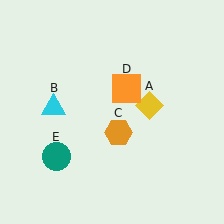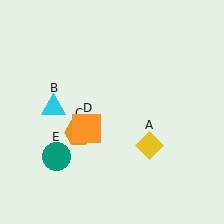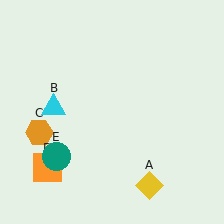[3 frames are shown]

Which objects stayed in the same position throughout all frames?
Cyan triangle (object B) and teal circle (object E) remained stationary.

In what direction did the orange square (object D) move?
The orange square (object D) moved down and to the left.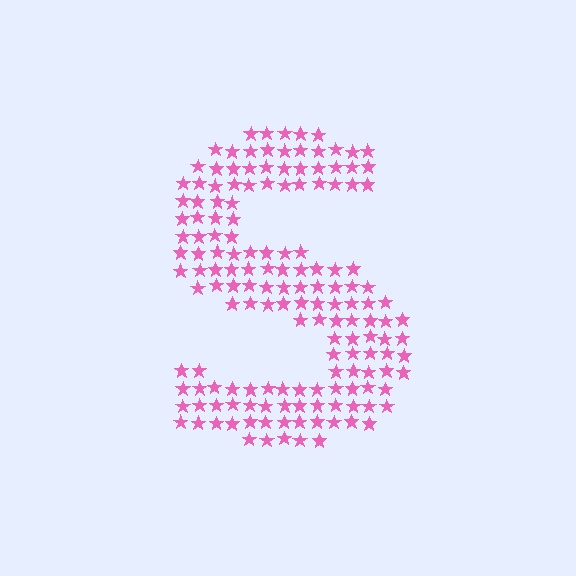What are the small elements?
The small elements are stars.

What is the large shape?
The large shape is the letter S.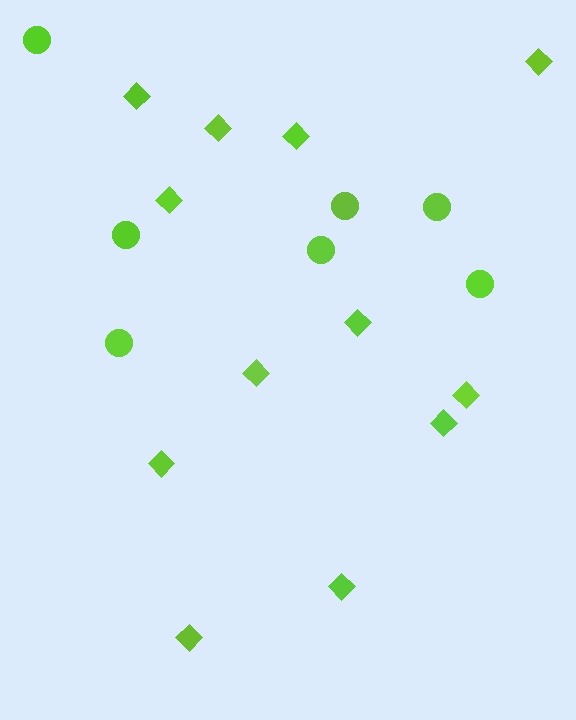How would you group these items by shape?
There are 2 groups: one group of diamonds (12) and one group of circles (7).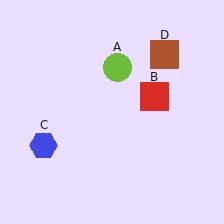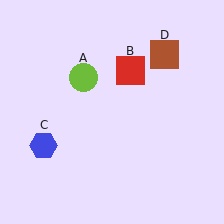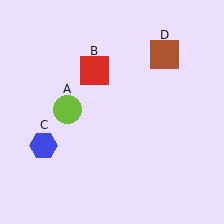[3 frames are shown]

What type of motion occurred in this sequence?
The lime circle (object A), red square (object B) rotated counterclockwise around the center of the scene.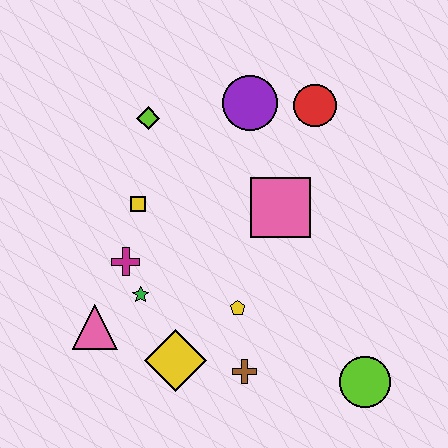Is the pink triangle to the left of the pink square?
Yes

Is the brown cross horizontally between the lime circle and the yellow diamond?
Yes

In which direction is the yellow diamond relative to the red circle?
The yellow diamond is below the red circle.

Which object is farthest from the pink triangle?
The red circle is farthest from the pink triangle.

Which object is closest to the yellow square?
The magenta cross is closest to the yellow square.